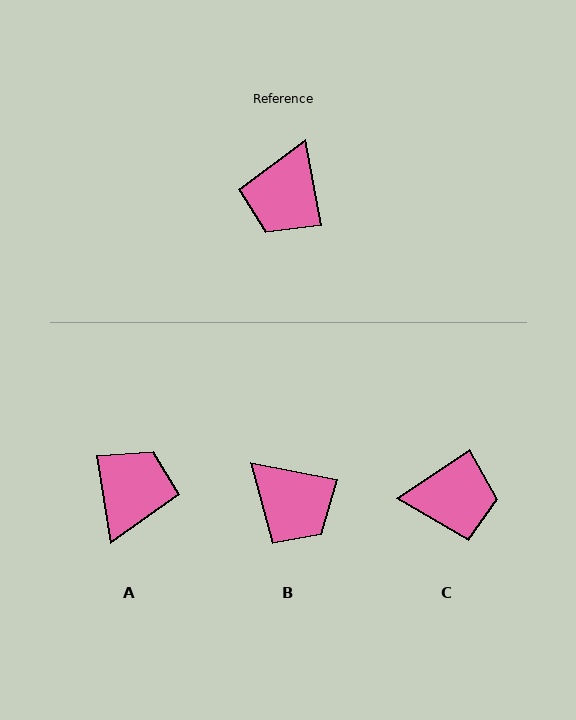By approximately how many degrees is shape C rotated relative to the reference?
Approximately 113 degrees counter-clockwise.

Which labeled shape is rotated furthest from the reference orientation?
A, about 178 degrees away.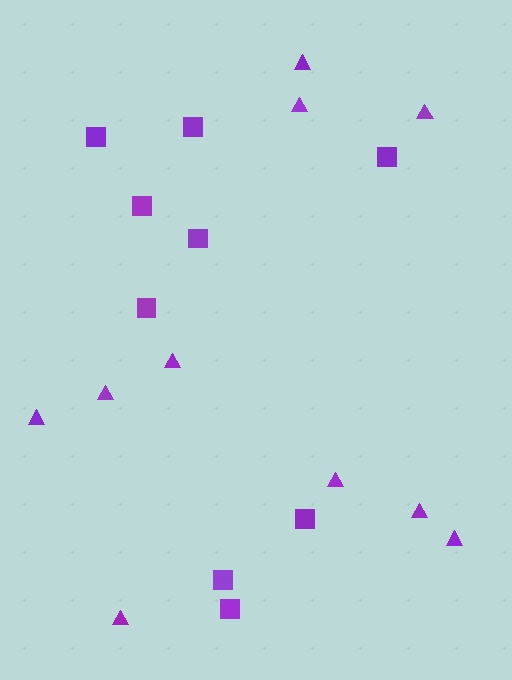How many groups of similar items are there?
There are 2 groups: one group of squares (9) and one group of triangles (10).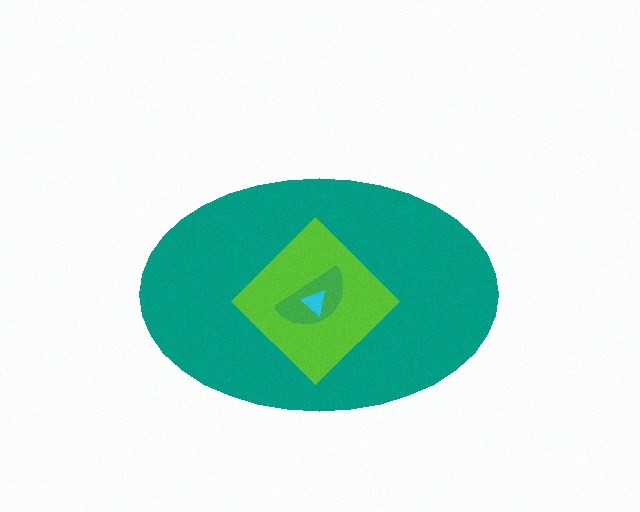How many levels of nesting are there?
4.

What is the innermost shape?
The cyan triangle.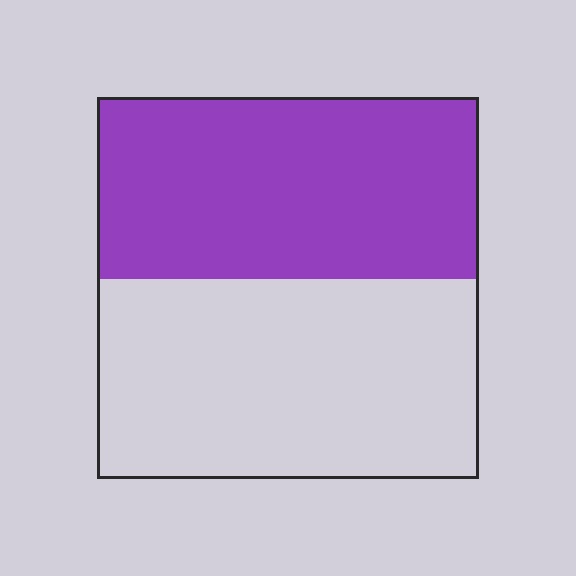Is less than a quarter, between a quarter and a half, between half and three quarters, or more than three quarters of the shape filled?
Between a quarter and a half.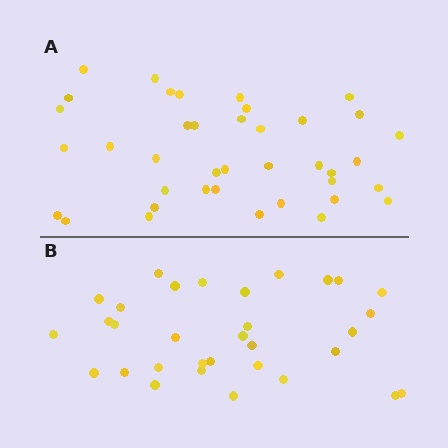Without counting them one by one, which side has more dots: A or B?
Region A (the top region) has more dots.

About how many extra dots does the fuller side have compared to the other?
Region A has roughly 8 or so more dots than region B.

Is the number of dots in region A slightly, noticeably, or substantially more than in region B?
Region A has only slightly more — the two regions are fairly close. The ratio is roughly 1.2 to 1.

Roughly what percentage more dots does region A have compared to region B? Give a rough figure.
About 20% more.